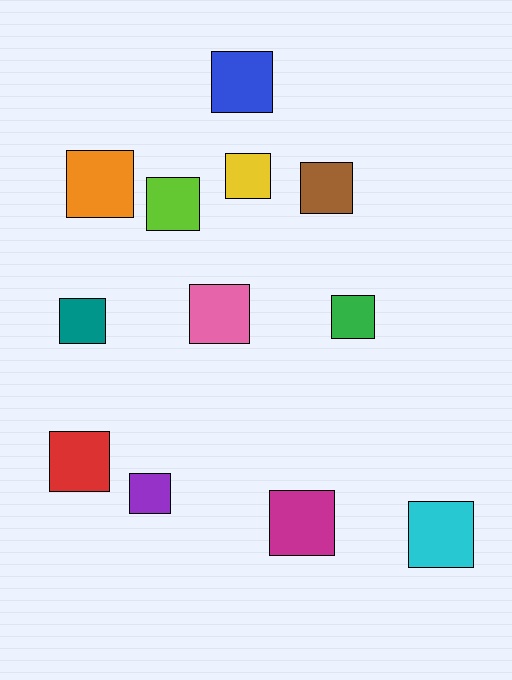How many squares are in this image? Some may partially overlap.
There are 12 squares.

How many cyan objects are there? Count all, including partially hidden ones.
There is 1 cyan object.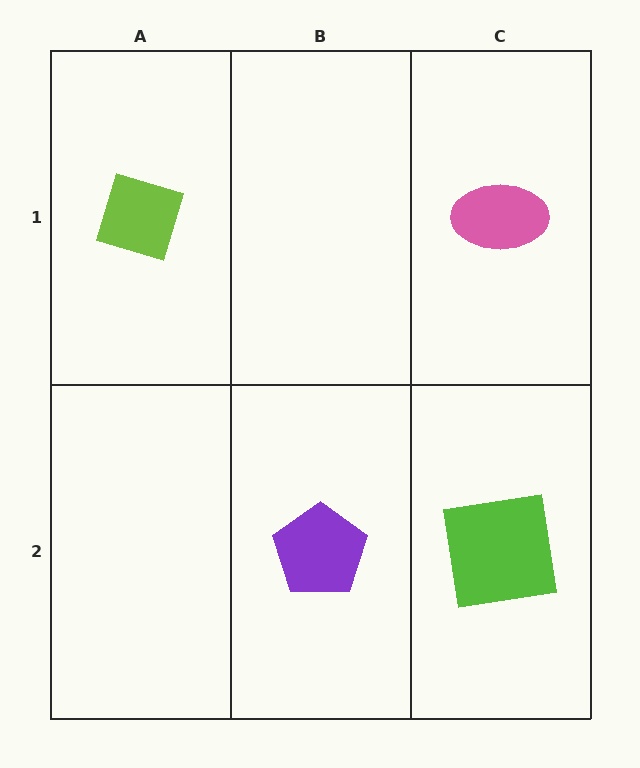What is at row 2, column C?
A lime square.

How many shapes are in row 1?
2 shapes.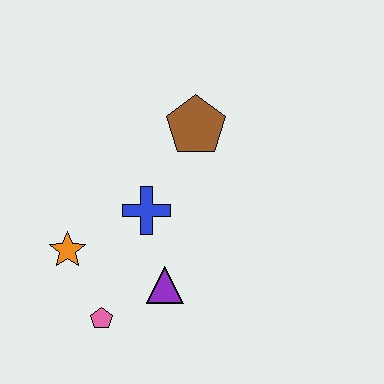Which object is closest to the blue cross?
The purple triangle is closest to the blue cross.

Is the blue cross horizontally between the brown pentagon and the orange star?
Yes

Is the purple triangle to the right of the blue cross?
Yes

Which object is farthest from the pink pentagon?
The brown pentagon is farthest from the pink pentagon.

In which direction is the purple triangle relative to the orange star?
The purple triangle is to the right of the orange star.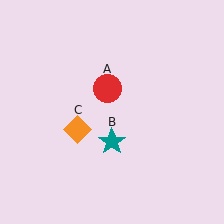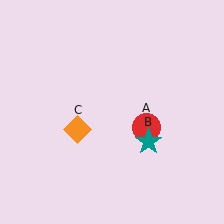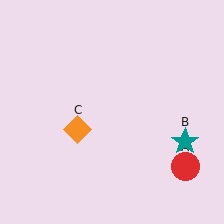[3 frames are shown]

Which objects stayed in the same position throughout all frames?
Orange diamond (object C) remained stationary.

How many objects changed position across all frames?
2 objects changed position: red circle (object A), teal star (object B).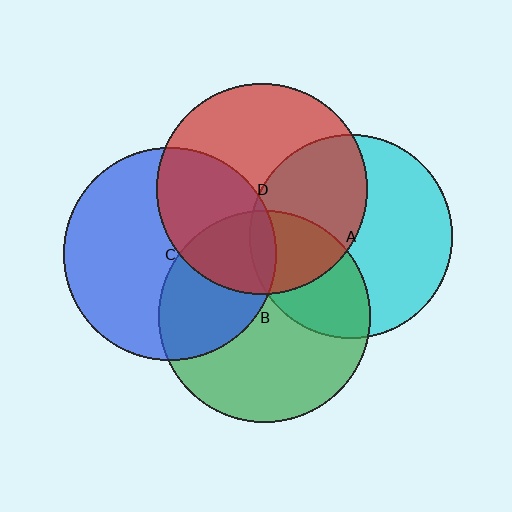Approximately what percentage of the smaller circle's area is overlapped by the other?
Approximately 5%.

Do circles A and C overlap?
Yes.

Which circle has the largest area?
Circle C (blue).